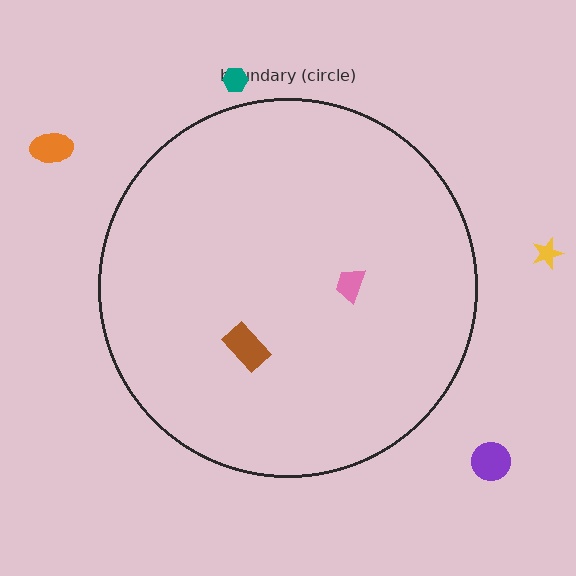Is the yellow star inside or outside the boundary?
Outside.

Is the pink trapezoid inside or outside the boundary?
Inside.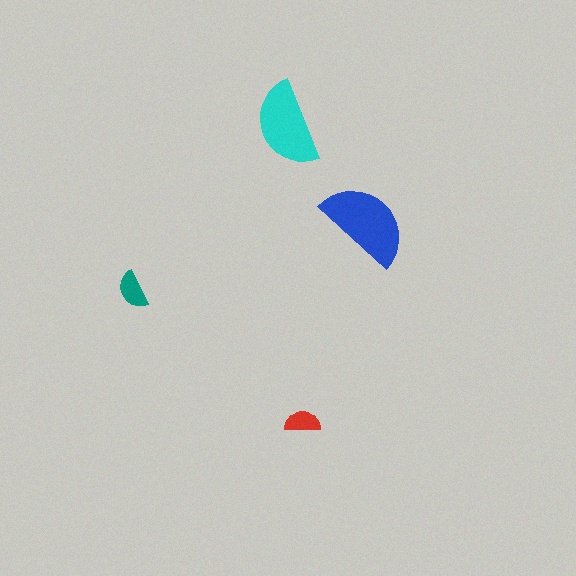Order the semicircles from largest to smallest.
the blue one, the cyan one, the teal one, the red one.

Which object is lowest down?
The red semicircle is bottommost.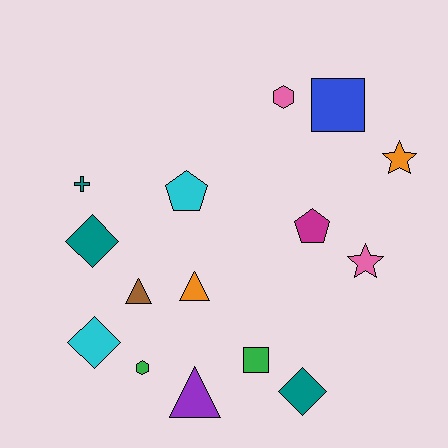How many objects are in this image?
There are 15 objects.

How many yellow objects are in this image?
There are no yellow objects.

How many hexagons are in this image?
There are 2 hexagons.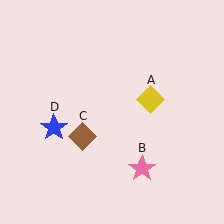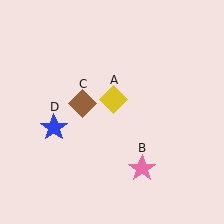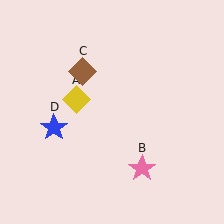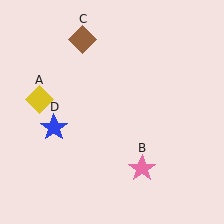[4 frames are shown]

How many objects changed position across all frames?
2 objects changed position: yellow diamond (object A), brown diamond (object C).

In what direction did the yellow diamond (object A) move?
The yellow diamond (object A) moved left.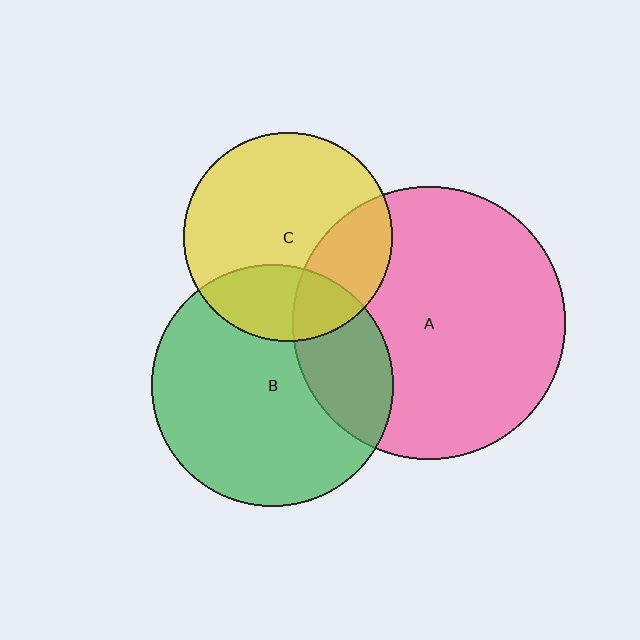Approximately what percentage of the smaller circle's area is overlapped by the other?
Approximately 25%.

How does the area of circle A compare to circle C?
Approximately 1.7 times.